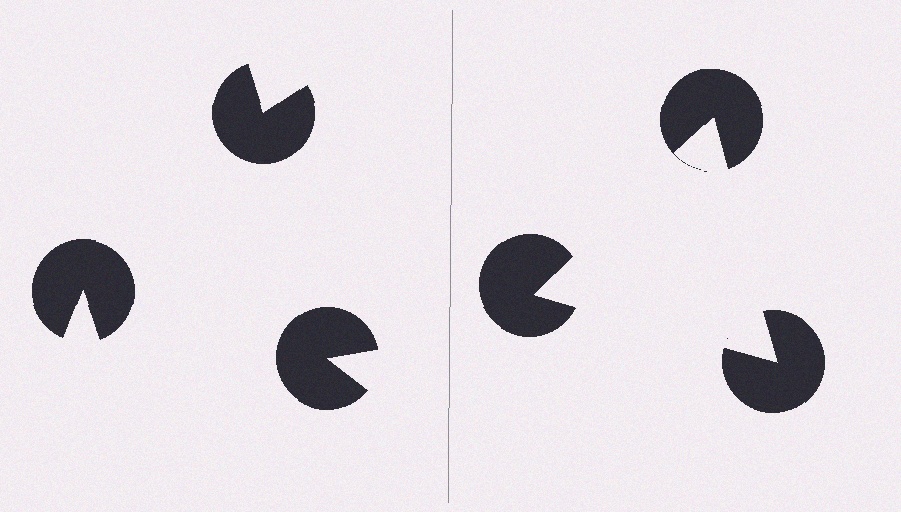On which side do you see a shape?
An illusory triangle appears on the right side. On the left side the wedge cuts are rotated, so no coherent shape forms.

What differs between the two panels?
The pac-man discs are positioned identically on both sides; only the wedge orientations differ. On the right they align to a triangle; on the left they are misaligned.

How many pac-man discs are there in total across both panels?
6 — 3 on each side.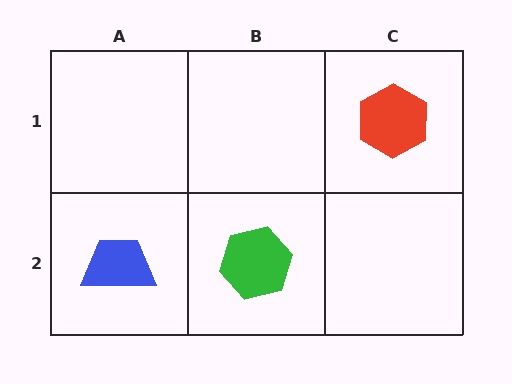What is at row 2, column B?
A green hexagon.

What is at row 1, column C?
A red hexagon.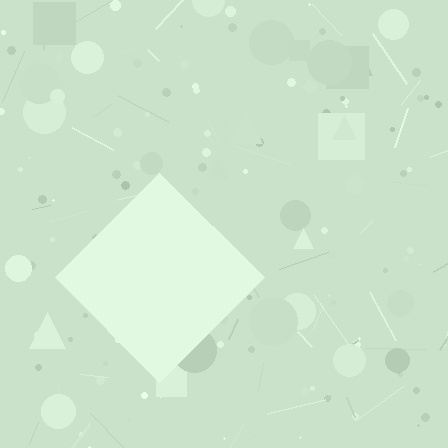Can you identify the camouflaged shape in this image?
The camouflaged shape is a diamond.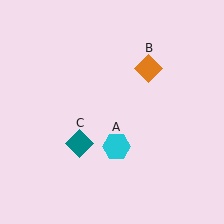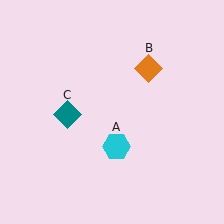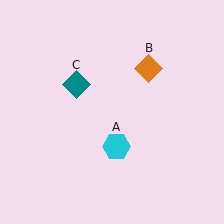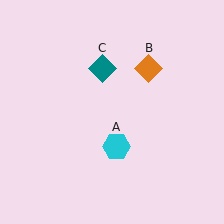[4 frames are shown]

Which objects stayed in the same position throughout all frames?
Cyan hexagon (object A) and orange diamond (object B) remained stationary.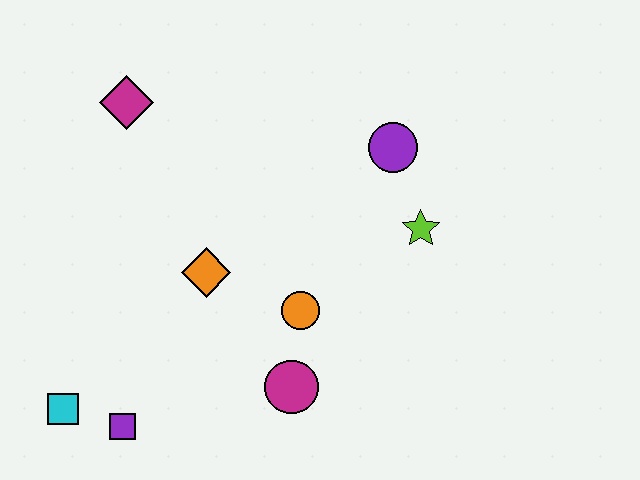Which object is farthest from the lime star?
The cyan square is farthest from the lime star.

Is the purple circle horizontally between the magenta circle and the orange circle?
No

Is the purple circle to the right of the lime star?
No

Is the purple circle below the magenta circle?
No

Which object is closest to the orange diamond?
The orange circle is closest to the orange diamond.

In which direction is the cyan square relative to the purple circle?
The cyan square is to the left of the purple circle.